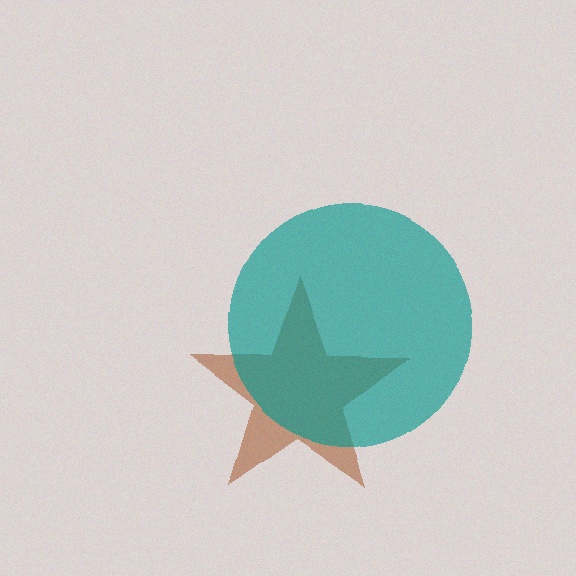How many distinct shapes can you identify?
There are 2 distinct shapes: a brown star, a teal circle.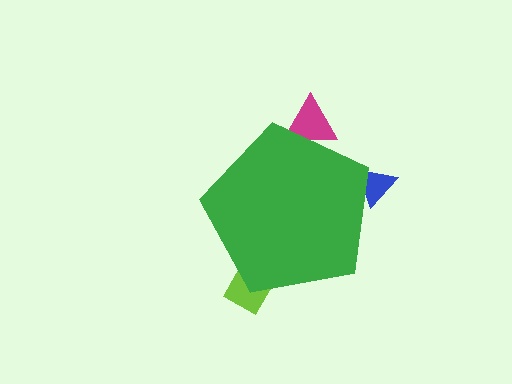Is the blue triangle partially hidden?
Yes, the blue triangle is partially hidden behind the green pentagon.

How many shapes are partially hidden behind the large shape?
3 shapes are partially hidden.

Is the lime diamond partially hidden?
Yes, the lime diamond is partially hidden behind the green pentagon.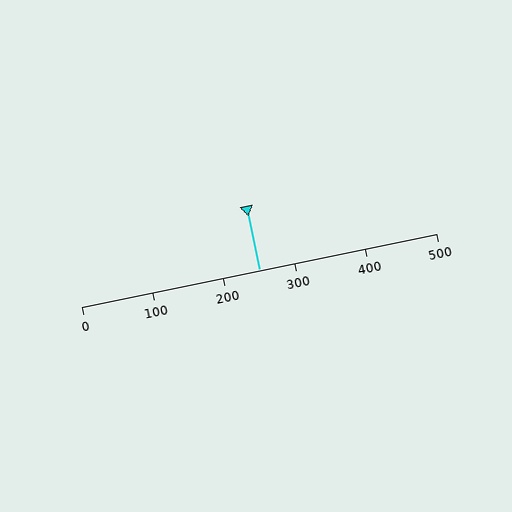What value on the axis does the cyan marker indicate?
The marker indicates approximately 250.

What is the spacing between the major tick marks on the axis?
The major ticks are spaced 100 apart.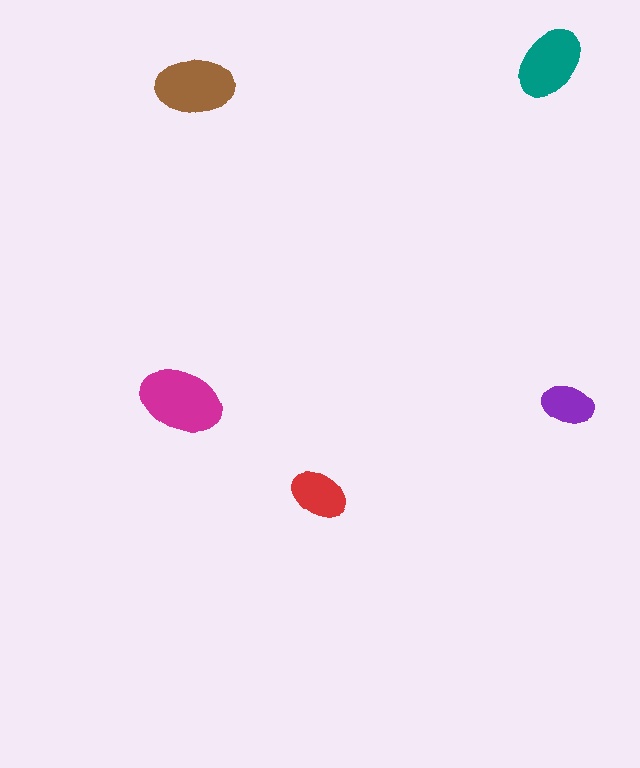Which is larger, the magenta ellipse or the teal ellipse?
The magenta one.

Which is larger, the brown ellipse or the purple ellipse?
The brown one.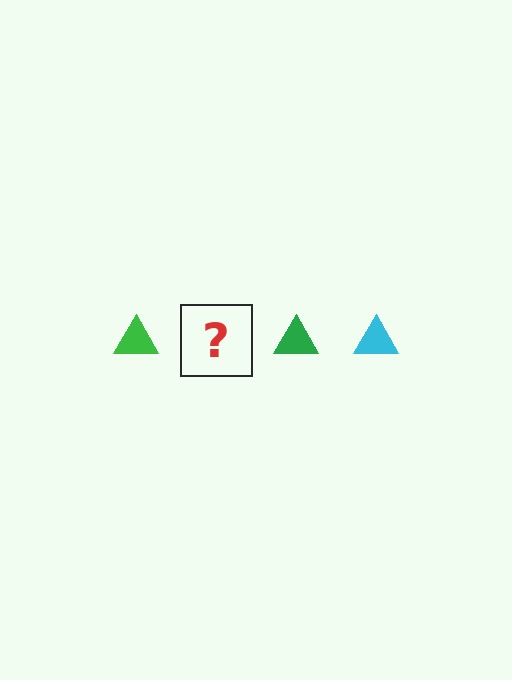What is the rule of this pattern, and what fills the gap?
The rule is that the pattern cycles through green, cyan triangles. The gap should be filled with a cyan triangle.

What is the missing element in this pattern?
The missing element is a cyan triangle.